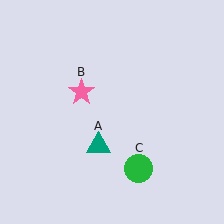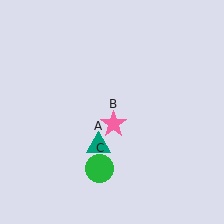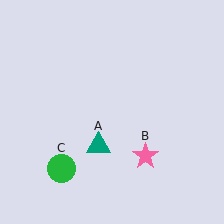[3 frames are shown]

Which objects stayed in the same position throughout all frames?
Teal triangle (object A) remained stationary.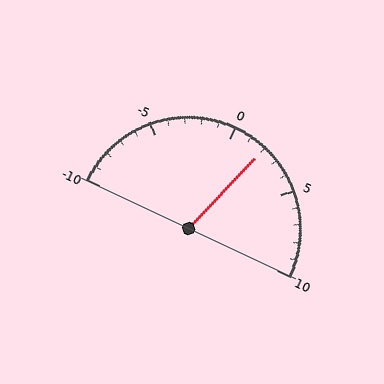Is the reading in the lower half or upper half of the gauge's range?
The reading is in the upper half of the range (-10 to 10).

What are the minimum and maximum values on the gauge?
The gauge ranges from -10 to 10.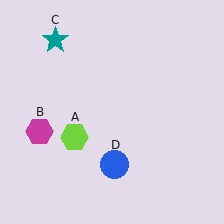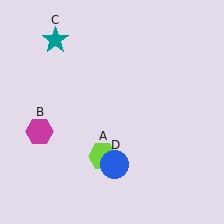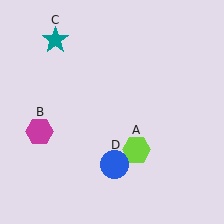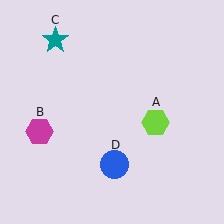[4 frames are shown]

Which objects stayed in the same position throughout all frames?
Magenta hexagon (object B) and teal star (object C) and blue circle (object D) remained stationary.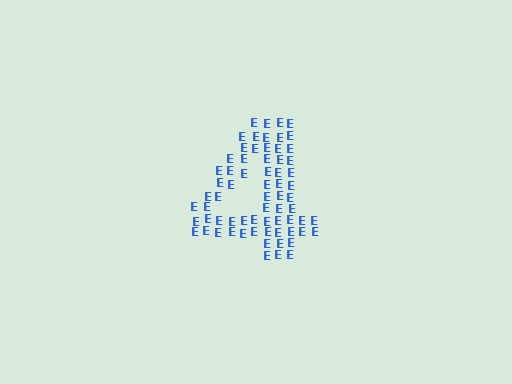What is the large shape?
The large shape is the digit 4.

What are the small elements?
The small elements are letter E's.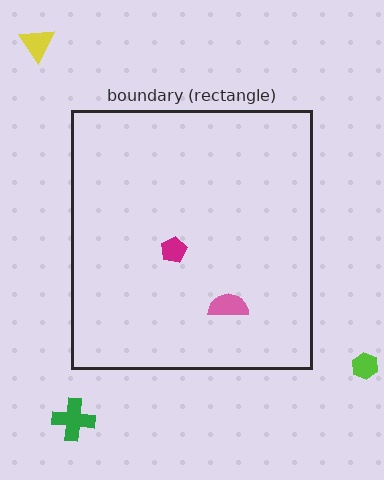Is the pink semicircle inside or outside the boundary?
Inside.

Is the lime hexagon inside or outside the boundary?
Outside.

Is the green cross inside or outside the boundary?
Outside.